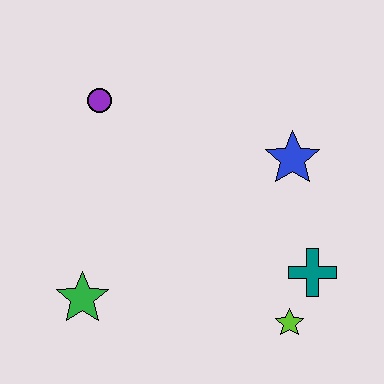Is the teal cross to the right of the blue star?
Yes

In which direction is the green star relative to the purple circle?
The green star is below the purple circle.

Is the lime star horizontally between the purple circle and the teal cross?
Yes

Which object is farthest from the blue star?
The green star is farthest from the blue star.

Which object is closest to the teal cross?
The lime star is closest to the teal cross.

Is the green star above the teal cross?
No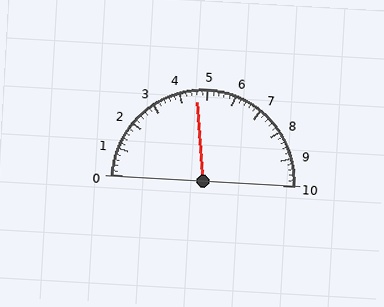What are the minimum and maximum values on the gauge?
The gauge ranges from 0 to 10.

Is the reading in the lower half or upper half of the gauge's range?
The reading is in the lower half of the range (0 to 10).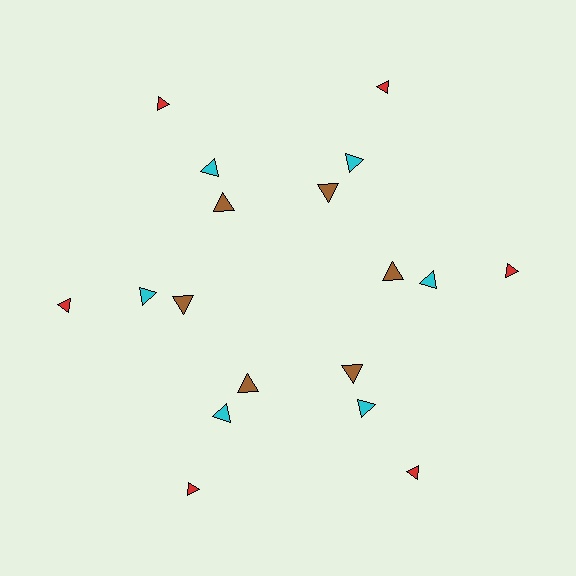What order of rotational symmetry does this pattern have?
This pattern has 6-fold rotational symmetry.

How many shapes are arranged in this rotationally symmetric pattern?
There are 18 shapes, arranged in 6 groups of 3.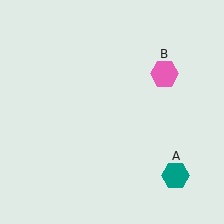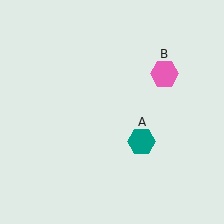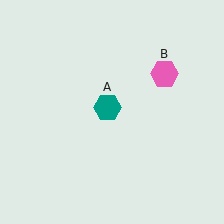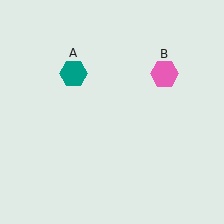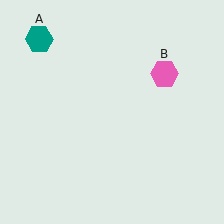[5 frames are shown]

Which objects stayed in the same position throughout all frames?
Pink hexagon (object B) remained stationary.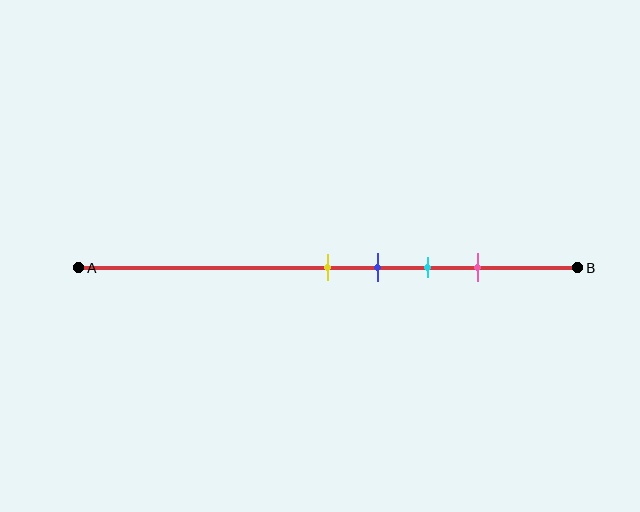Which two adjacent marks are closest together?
The yellow and blue marks are the closest adjacent pair.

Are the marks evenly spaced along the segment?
Yes, the marks are approximately evenly spaced.